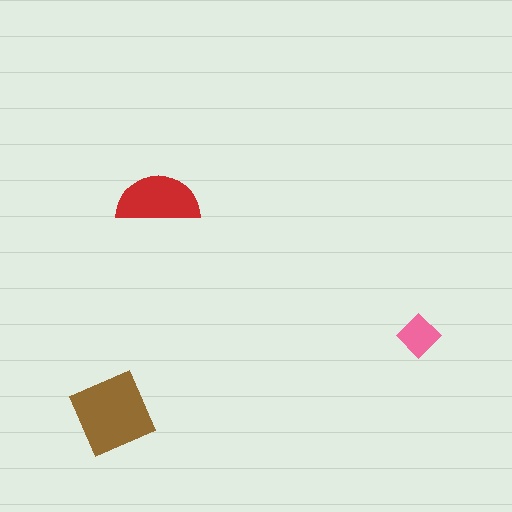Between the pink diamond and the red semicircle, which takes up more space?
The red semicircle.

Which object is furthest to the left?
The brown square is leftmost.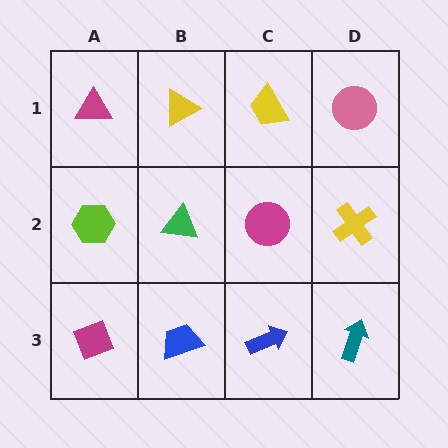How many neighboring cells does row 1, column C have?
3.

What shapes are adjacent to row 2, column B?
A yellow triangle (row 1, column B), a blue trapezoid (row 3, column B), a lime hexagon (row 2, column A), a magenta circle (row 2, column C).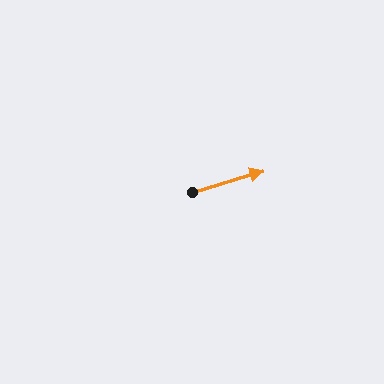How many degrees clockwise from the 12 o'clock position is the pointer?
Approximately 73 degrees.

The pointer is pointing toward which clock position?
Roughly 2 o'clock.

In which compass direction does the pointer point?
East.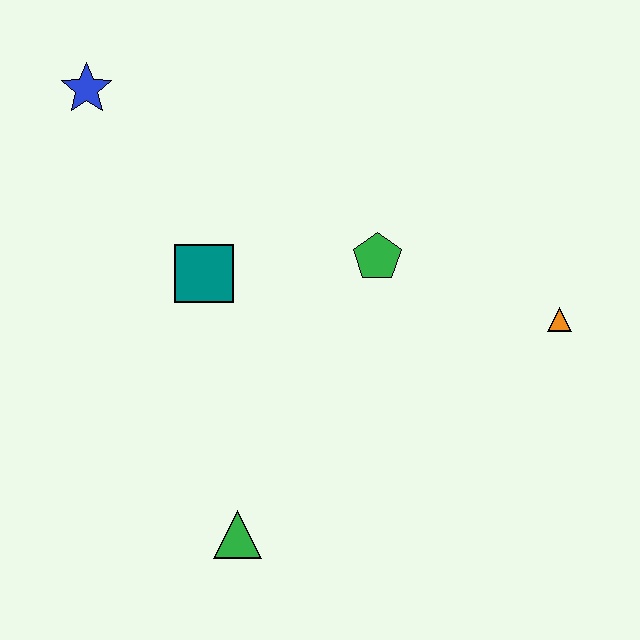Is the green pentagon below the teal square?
No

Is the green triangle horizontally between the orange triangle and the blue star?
Yes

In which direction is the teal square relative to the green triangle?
The teal square is above the green triangle.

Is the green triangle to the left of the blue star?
No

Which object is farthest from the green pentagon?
The blue star is farthest from the green pentagon.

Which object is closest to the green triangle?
The teal square is closest to the green triangle.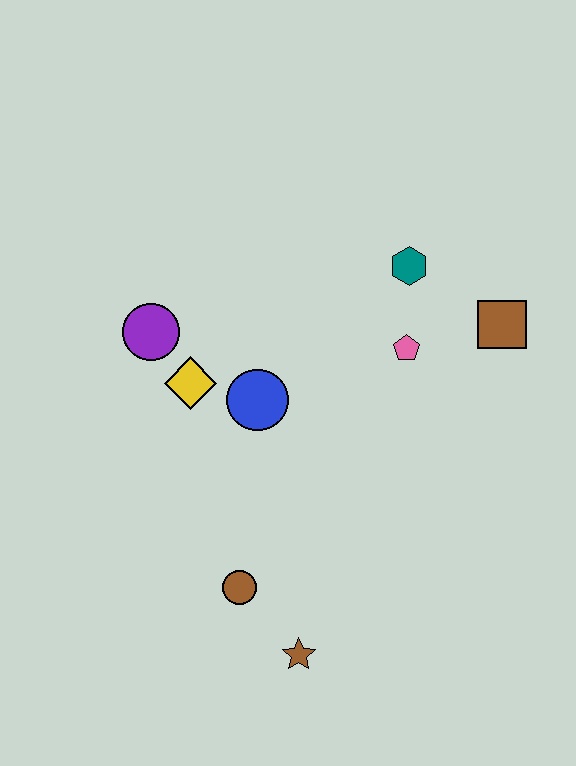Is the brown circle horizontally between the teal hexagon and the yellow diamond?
Yes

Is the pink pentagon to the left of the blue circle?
No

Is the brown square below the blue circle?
No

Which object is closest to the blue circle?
The yellow diamond is closest to the blue circle.